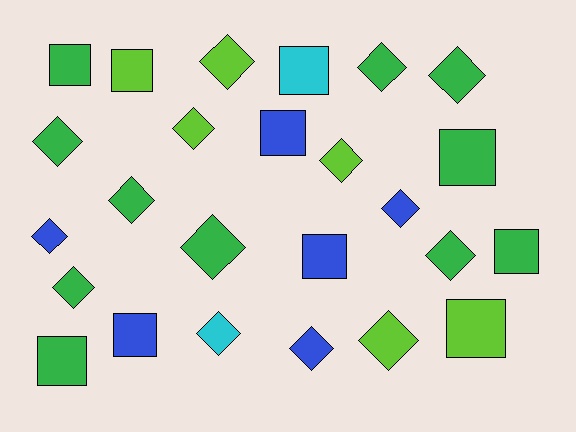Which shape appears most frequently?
Diamond, with 15 objects.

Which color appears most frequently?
Green, with 11 objects.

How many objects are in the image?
There are 25 objects.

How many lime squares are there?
There are 2 lime squares.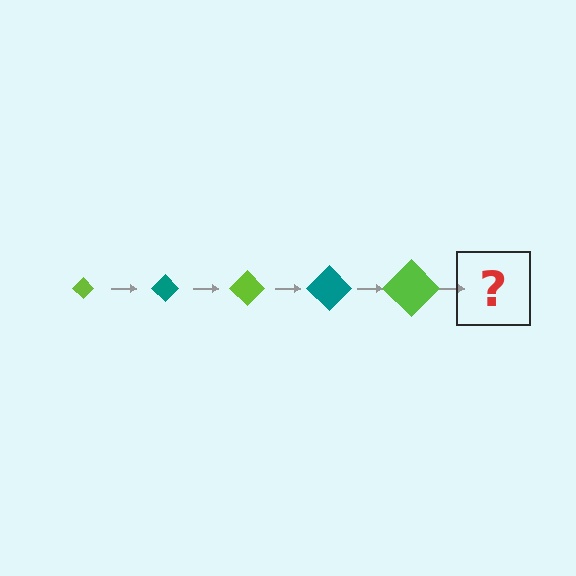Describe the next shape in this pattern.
It should be a teal diamond, larger than the previous one.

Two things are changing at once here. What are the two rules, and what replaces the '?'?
The two rules are that the diamond grows larger each step and the color cycles through lime and teal. The '?' should be a teal diamond, larger than the previous one.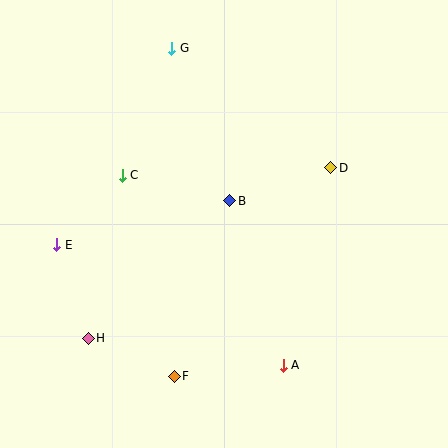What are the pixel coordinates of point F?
Point F is at (174, 376).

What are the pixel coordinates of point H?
Point H is at (88, 338).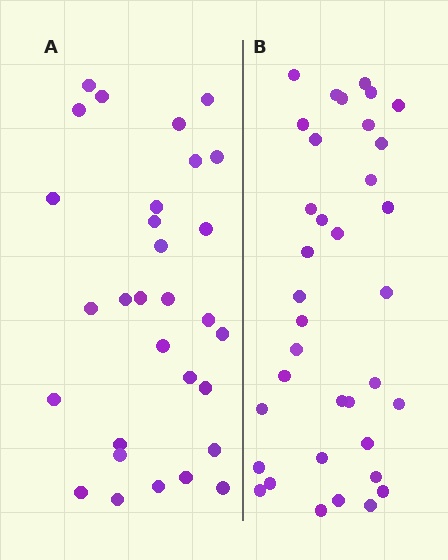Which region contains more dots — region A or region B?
Region B (the right region) has more dots.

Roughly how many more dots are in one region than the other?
Region B has about 6 more dots than region A.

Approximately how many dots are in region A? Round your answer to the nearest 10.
About 30 dots.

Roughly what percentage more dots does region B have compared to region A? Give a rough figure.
About 20% more.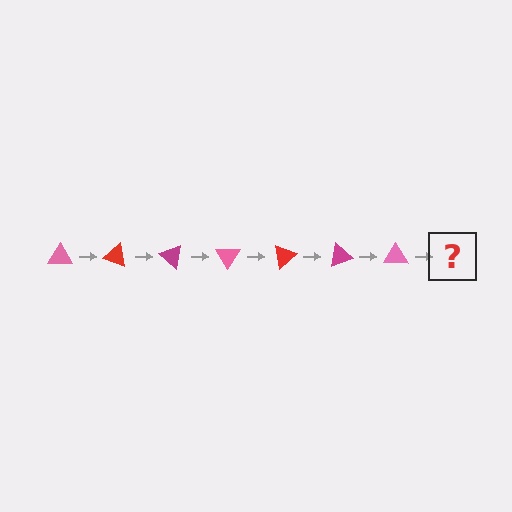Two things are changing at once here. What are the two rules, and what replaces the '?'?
The two rules are that it rotates 20 degrees each step and the color cycles through pink, red, and magenta. The '?' should be a red triangle, rotated 140 degrees from the start.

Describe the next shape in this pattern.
It should be a red triangle, rotated 140 degrees from the start.